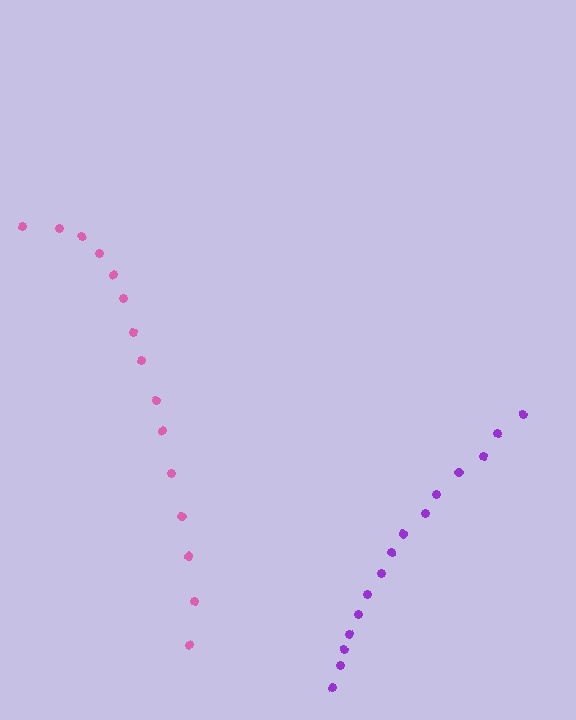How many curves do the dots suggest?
There are 2 distinct paths.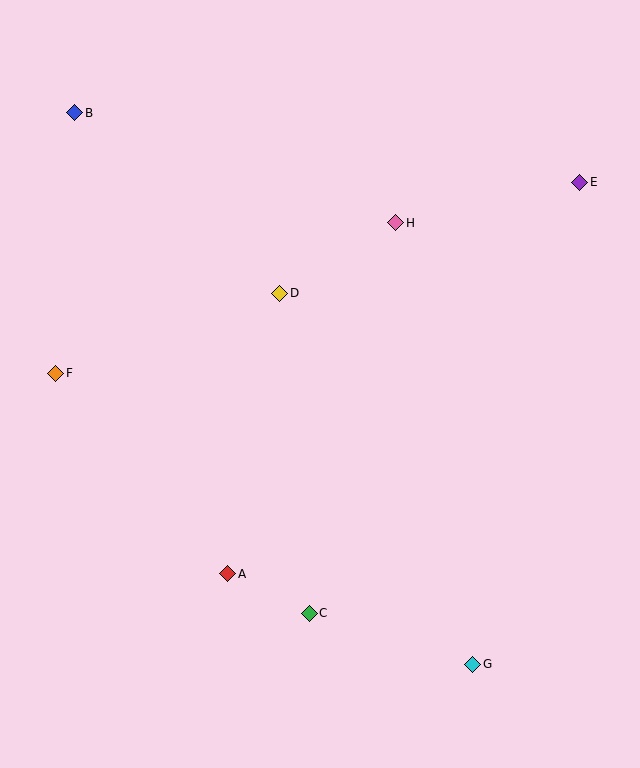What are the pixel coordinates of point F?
Point F is at (56, 374).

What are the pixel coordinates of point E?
Point E is at (580, 182).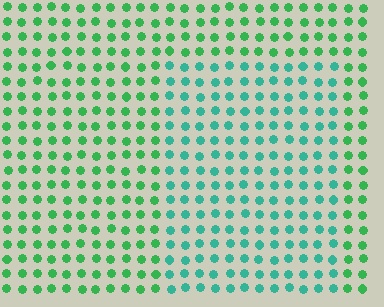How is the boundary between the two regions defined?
The boundary is defined purely by a slight shift in hue (about 34 degrees). Spacing, size, and orientation are identical on both sides.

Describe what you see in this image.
The image is filled with small green elements in a uniform arrangement. A rectangle-shaped region is visible where the elements are tinted to a slightly different hue, forming a subtle color boundary.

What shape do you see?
I see a rectangle.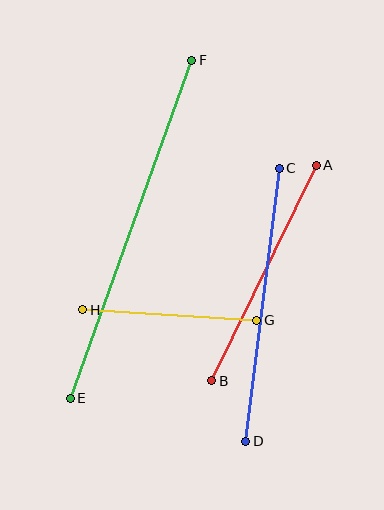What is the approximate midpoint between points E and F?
The midpoint is at approximately (131, 229) pixels.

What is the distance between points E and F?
The distance is approximately 359 pixels.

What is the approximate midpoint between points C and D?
The midpoint is at approximately (262, 305) pixels.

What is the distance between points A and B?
The distance is approximately 240 pixels.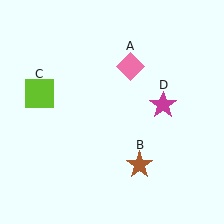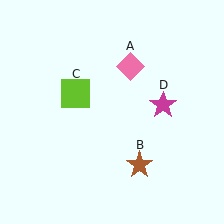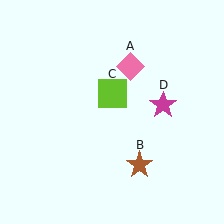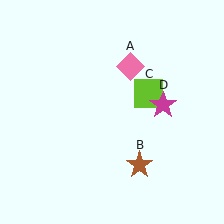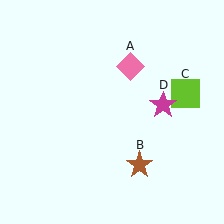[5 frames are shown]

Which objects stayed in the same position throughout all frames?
Pink diamond (object A) and brown star (object B) and magenta star (object D) remained stationary.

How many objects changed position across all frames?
1 object changed position: lime square (object C).